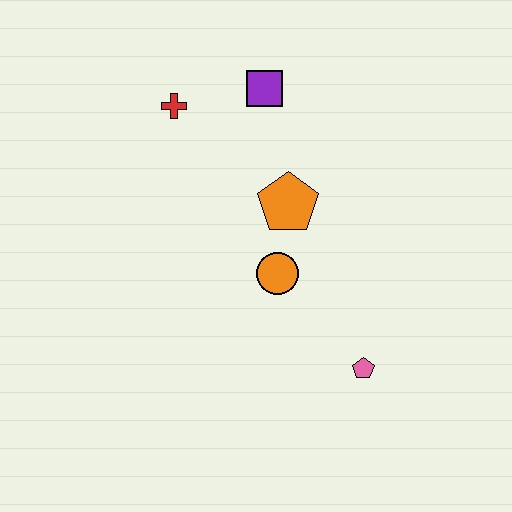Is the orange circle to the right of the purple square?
Yes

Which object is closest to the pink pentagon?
The orange circle is closest to the pink pentagon.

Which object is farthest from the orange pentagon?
The pink pentagon is farthest from the orange pentagon.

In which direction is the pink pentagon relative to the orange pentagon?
The pink pentagon is below the orange pentagon.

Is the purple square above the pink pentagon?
Yes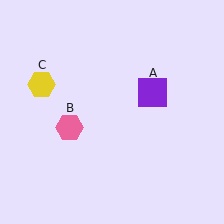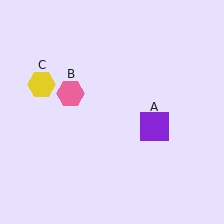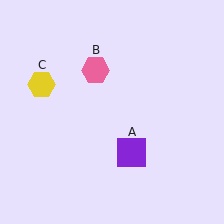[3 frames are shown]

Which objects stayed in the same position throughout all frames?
Yellow hexagon (object C) remained stationary.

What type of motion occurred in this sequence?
The purple square (object A), pink hexagon (object B) rotated clockwise around the center of the scene.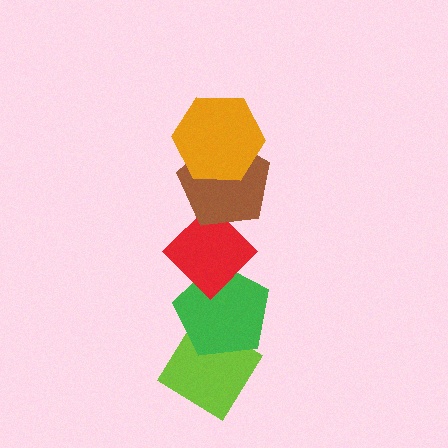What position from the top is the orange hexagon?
The orange hexagon is 1st from the top.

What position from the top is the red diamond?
The red diamond is 3rd from the top.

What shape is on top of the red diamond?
The brown pentagon is on top of the red diamond.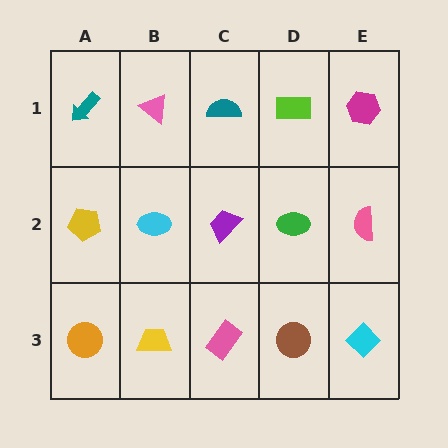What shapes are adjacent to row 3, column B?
A cyan ellipse (row 2, column B), an orange circle (row 3, column A), a pink rectangle (row 3, column C).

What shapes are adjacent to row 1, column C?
A purple trapezoid (row 2, column C), a pink triangle (row 1, column B), a lime rectangle (row 1, column D).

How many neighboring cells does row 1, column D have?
3.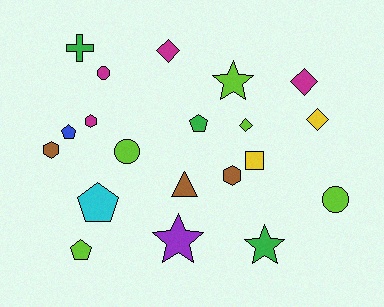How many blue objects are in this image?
There is 1 blue object.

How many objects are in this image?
There are 20 objects.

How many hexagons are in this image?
There are 3 hexagons.